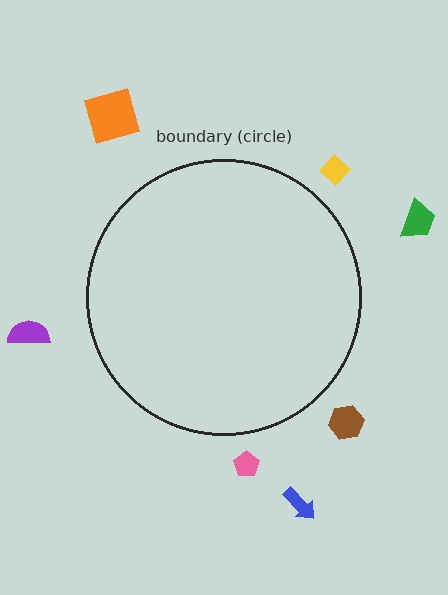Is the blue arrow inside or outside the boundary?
Outside.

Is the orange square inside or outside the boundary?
Outside.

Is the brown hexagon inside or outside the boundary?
Outside.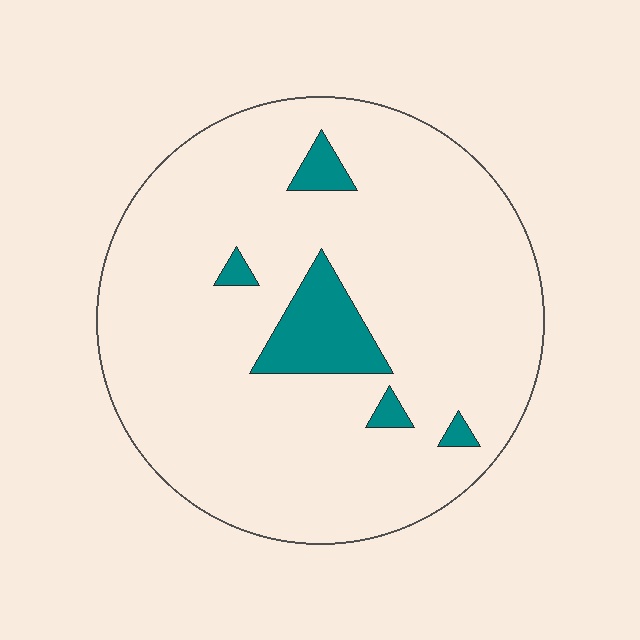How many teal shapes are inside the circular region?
5.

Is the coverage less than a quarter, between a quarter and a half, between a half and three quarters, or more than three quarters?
Less than a quarter.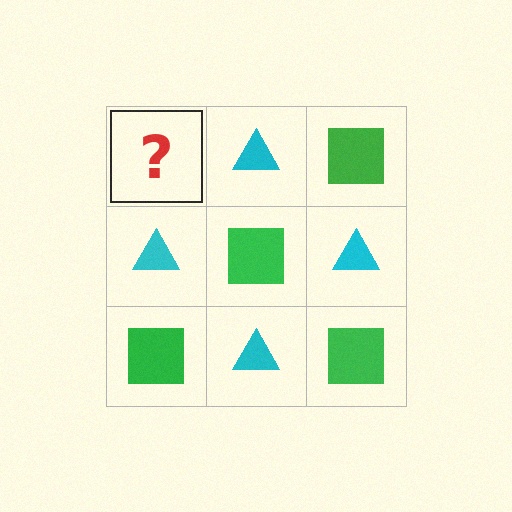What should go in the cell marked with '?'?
The missing cell should contain a green square.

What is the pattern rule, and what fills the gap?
The rule is that it alternates green square and cyan triangle in a checkerboard pattern. The gap should be filled with a green square.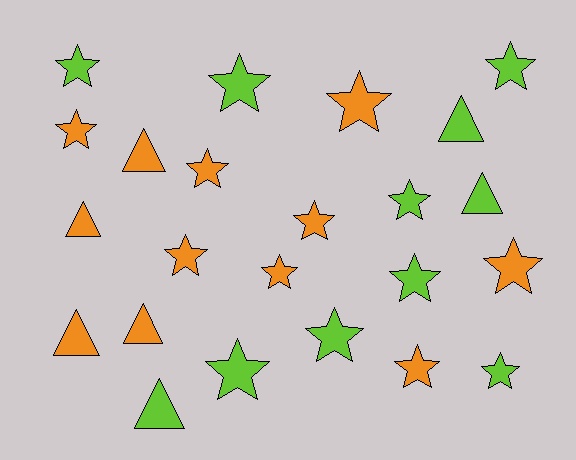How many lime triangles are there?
There are 3 lime triangles.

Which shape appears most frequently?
Star, with 16 objects.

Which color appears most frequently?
Orange, with 12 objects.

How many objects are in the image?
There are 23 objects.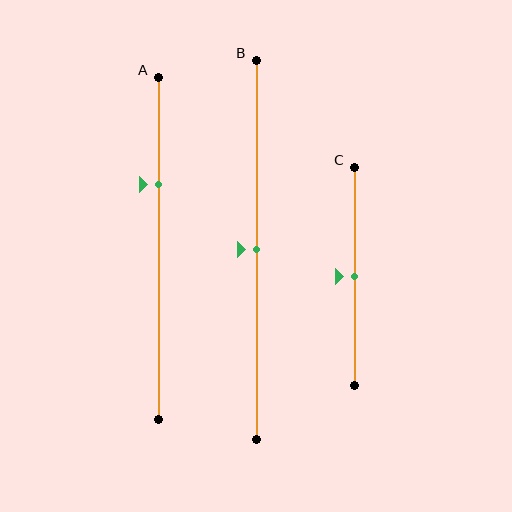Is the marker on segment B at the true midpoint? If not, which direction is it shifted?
Yes, the marker on segment B is at the true midpoint.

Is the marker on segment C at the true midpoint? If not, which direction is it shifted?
Yes, the marker on segment C is at the true midpoint.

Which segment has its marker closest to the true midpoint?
Segment B has its marker closest to the true midpoint.